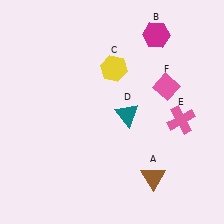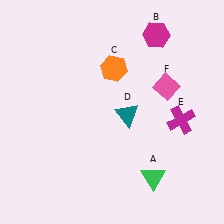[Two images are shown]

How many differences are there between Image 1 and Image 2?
There are 3 differences between the two images.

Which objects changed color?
A changed from brown to green. C changed from yellow to orange. E changed from pink to magenta.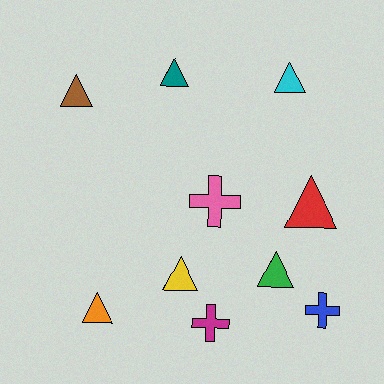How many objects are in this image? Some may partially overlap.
There are 10 objects.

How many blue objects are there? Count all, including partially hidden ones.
There is 1 blue object.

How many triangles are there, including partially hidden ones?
There are 7 triangles.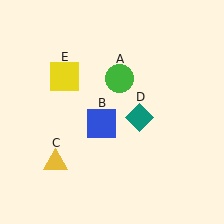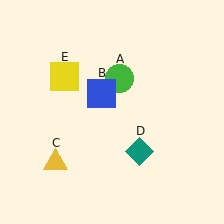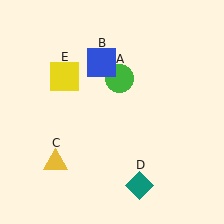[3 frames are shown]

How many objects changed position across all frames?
2 objects changed position: blue square (object B), teal diamond (object D).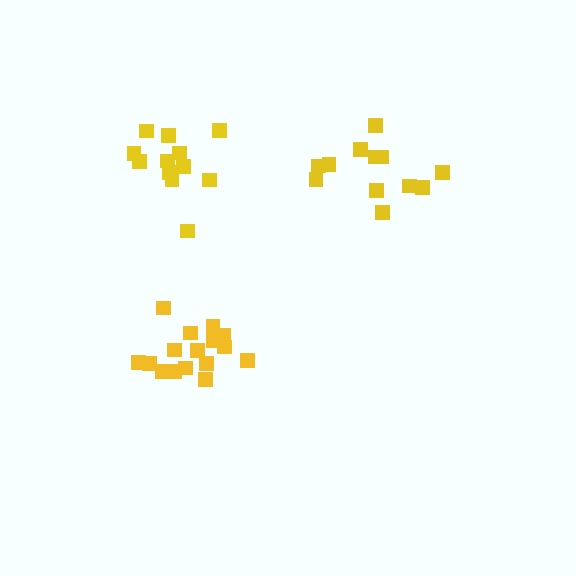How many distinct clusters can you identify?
There are 3 distinct clusters.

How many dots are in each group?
Group 1: 16 dots, Group 2: 12 dots, Group 3: 12 dots (40 total).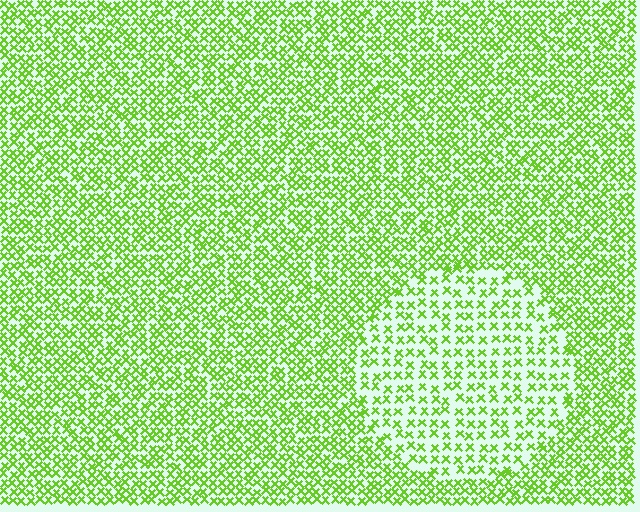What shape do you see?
I see a circle.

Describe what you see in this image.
The image contains small lime elements arranged at two different densities. A circle-shaped region is visible where the elements are less densely packed than the surrounding area.